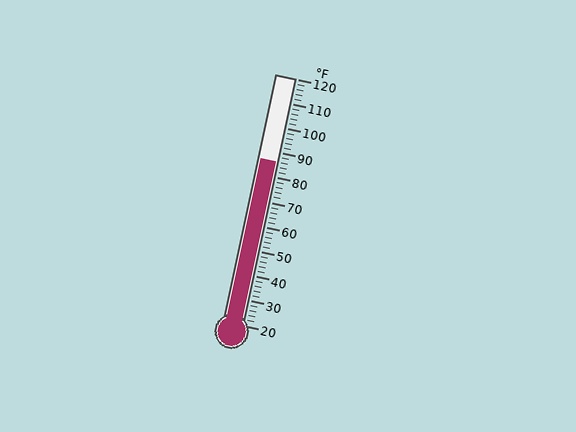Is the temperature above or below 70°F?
The temperature is above 70°F.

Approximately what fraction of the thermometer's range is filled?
The thermometer is filled to approximately 65% of its range.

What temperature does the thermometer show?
The thermometer shows approximately 86°F.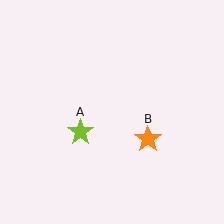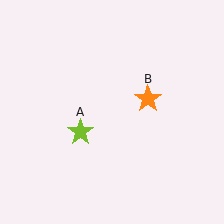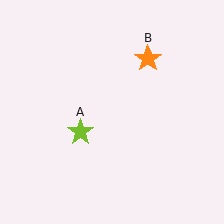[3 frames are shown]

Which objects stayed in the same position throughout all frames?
Lime star (object A) remained stationary.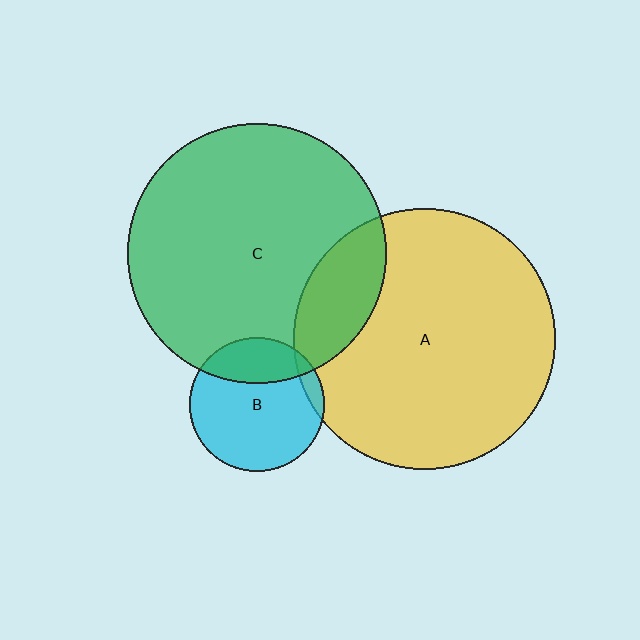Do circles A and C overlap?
Yes.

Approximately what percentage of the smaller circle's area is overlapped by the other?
Approximately 15%.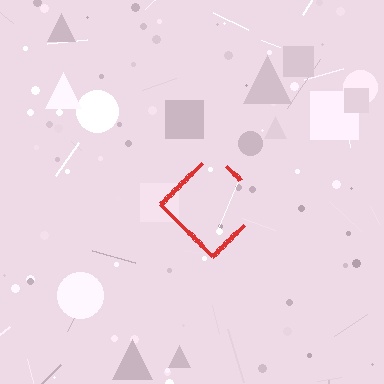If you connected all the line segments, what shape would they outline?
They would outline a diamond.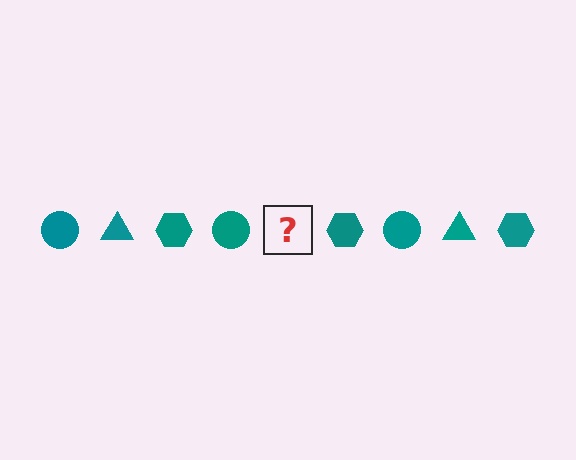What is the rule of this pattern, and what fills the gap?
The rule is that the pattern cycles through circle, triangle, hexagon shapes in teal. The gap should be filled with a teal triangle.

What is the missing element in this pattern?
The missing element is a teal triangle.